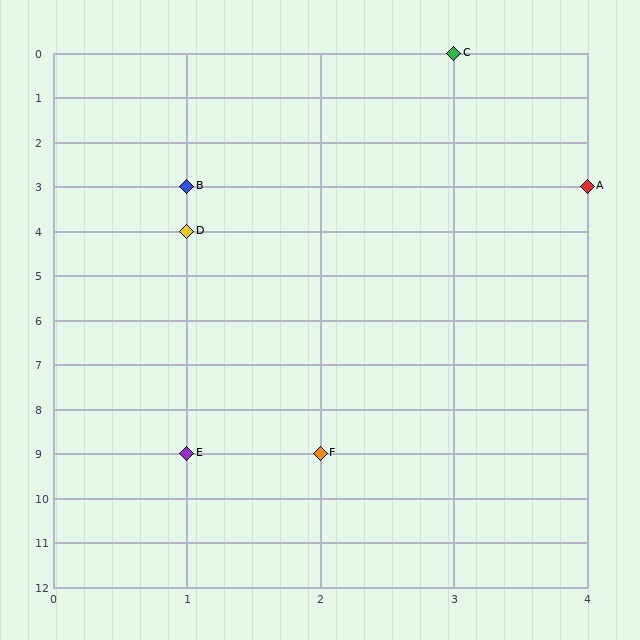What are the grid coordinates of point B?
Point B is at grid coordinates (1, 3).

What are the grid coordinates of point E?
Point E is at grid coordinates (1, 9).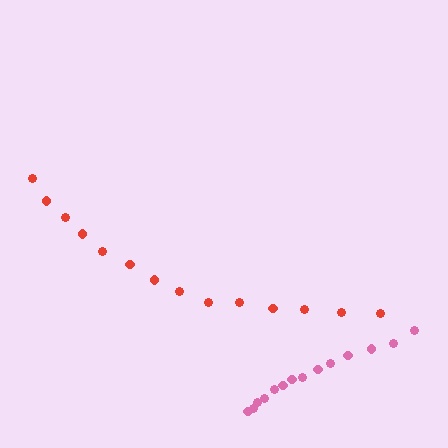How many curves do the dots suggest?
There are 2 distinct paths.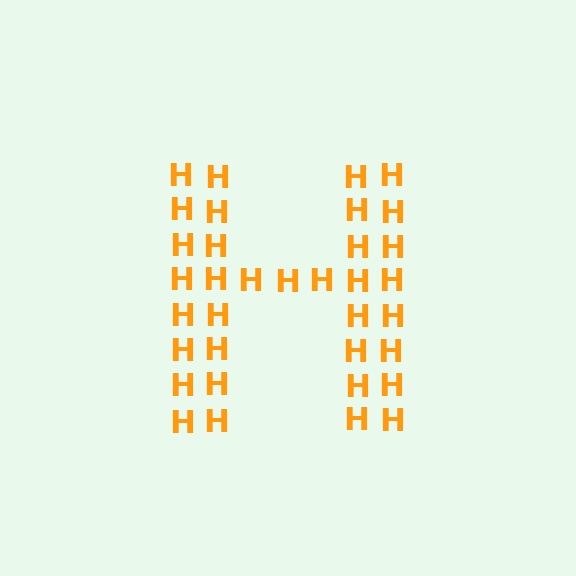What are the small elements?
The small elements are letter H's.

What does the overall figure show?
The overall figure shows the letter H.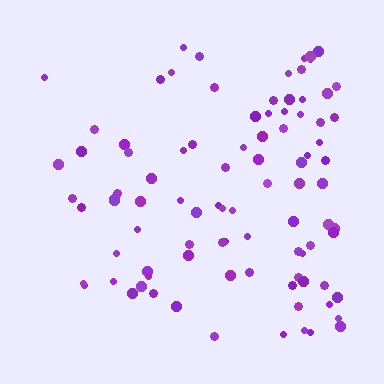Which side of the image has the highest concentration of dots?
The right.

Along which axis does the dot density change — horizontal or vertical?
Horizontal.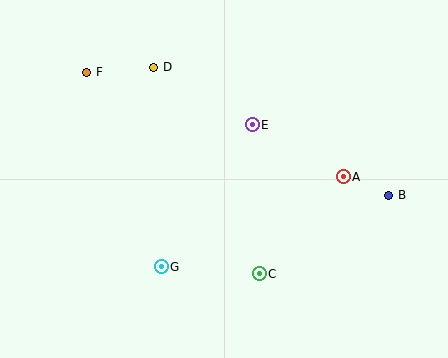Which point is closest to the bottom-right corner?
Point B is closest to the bottom-right corner.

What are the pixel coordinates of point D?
Point D is at (154, 67).